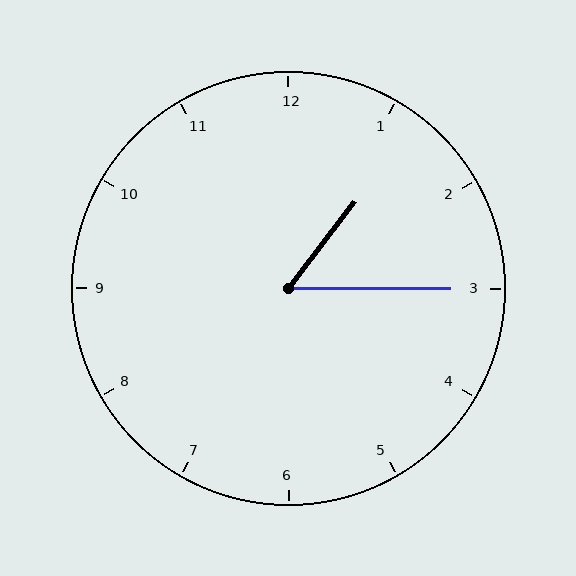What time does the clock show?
1:15.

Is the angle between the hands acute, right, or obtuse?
It is acute.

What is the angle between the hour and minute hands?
Approximately 52 degrees.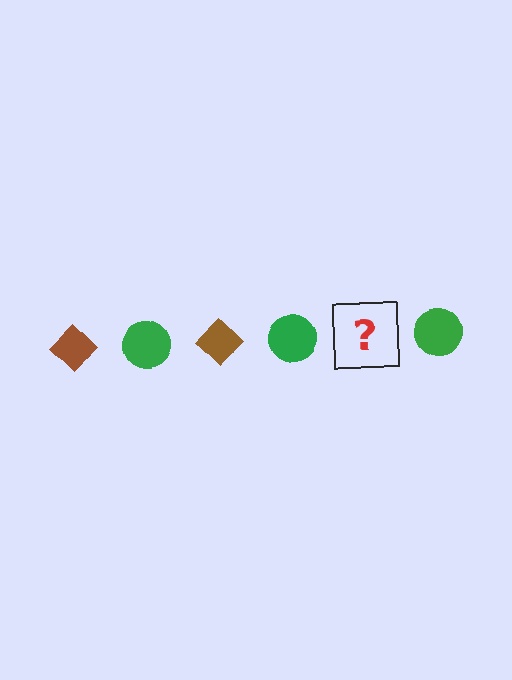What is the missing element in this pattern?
The missing element is a brown diamond.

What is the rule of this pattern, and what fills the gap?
The rule is that the pattern alternates between brown diamond and green circle. The gap should be filled with a brown diamond.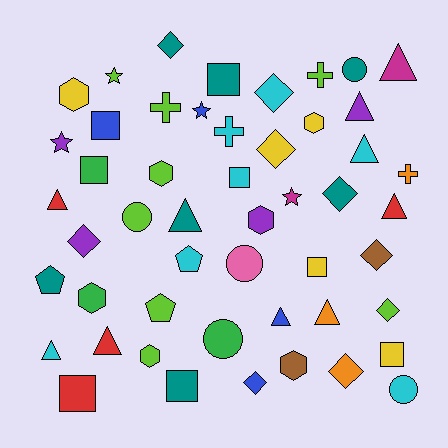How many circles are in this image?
There are 5 circles.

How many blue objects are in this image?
There are 4 blue objects.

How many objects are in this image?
There are 50 objects.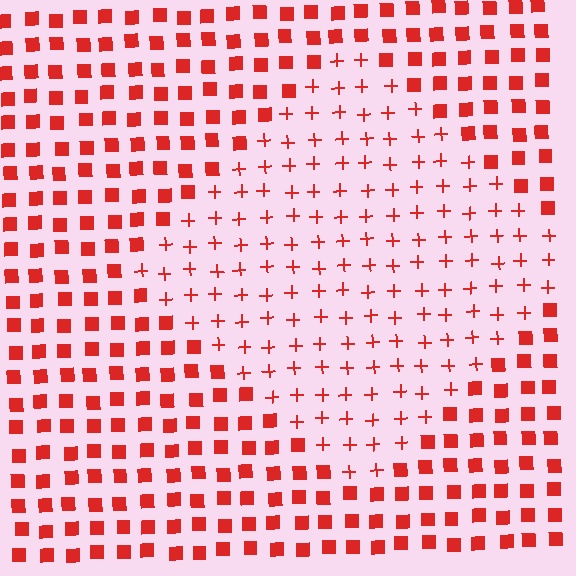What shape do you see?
I see a diamond.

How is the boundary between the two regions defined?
The boundary is defined by a change in element shape: plus signs inside vs. squares outside. All elements share the same color and spacing.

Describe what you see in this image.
The image is filled with small red elements arranged in a uniform grid. A diamond-shaped region contains plus signs, while the surrounding area contains squares. The boundary is defined purely by the change in element shape.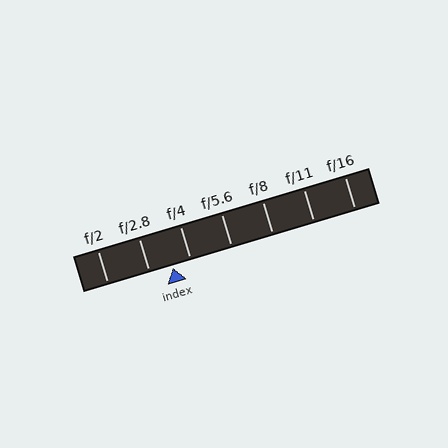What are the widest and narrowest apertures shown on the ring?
The widest aperture shown is f/2 and the narrowest is f/16.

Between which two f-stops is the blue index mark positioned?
The index mark is between f/2.8 and f/4.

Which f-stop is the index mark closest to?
The index mark is closest to f/4.